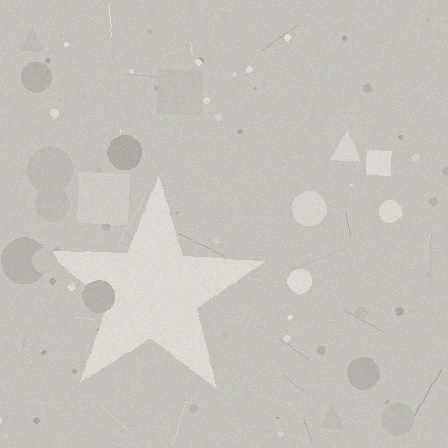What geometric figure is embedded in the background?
A star is embedded in the background.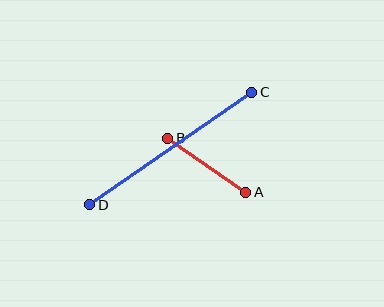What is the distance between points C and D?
The distance is approximately 197 pixels.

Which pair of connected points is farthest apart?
Points C and D are farthest apart.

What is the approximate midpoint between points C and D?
The midpoint is at approximately (171, 148) pixels.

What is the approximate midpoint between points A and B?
The midpoint is at approximately (207, 165) pixels.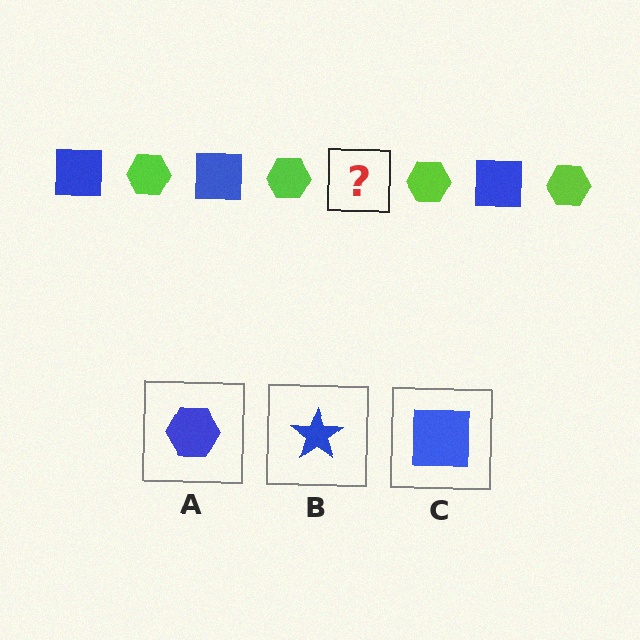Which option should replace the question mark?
Option C.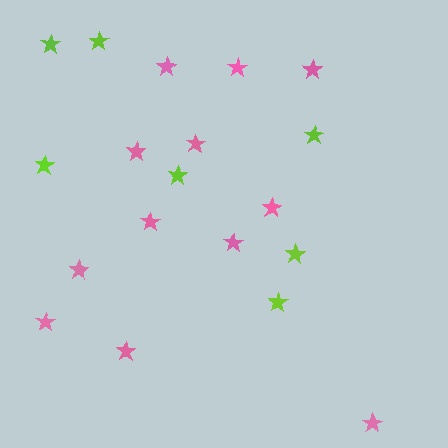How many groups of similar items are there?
There are 2 groups: one group of lime stars (7) and one group of pink stars (12).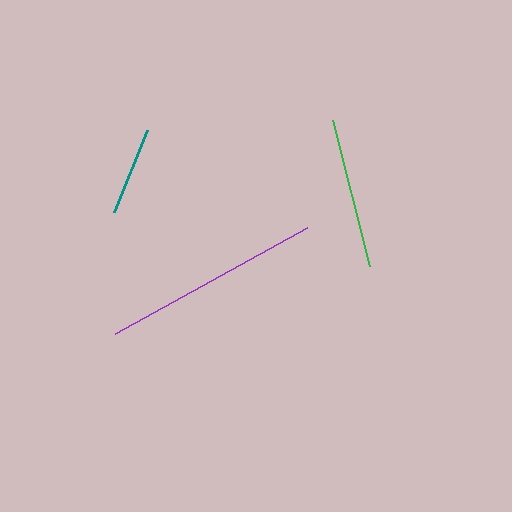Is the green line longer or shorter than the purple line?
The purple line is longer than the green line.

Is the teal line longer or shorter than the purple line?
The purple line is longer than the teal line.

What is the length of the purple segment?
The purple segment is approximately 219 pixels long.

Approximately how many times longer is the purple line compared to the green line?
The purple line is approximately 1.5 times the length of the green line.